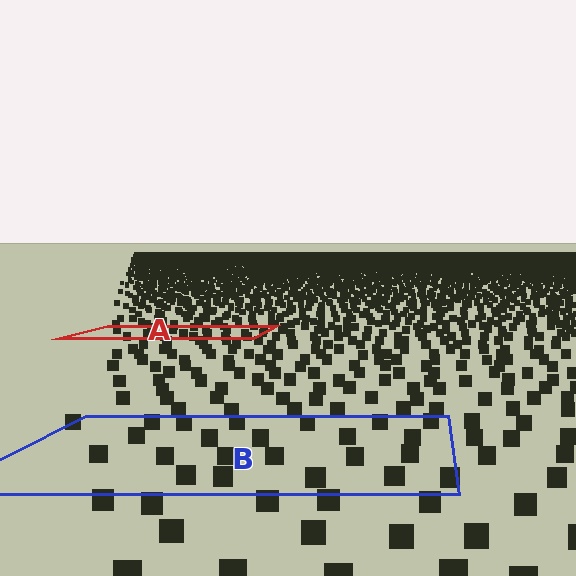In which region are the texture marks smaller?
The texture marks are smaller in region A, because it is farther away.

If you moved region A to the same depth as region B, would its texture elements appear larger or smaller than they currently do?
They would appear larger. At a closer depth, the same texture elements are projected at a bigger on-screen size.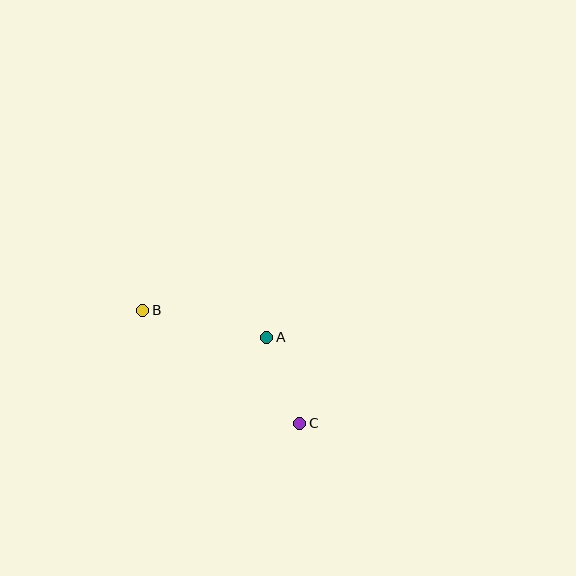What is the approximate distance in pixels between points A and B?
The distance between A and B is approximately 127 pixels.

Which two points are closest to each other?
Points A and C are closest to each other.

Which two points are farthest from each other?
Points B and C are farthest from each other.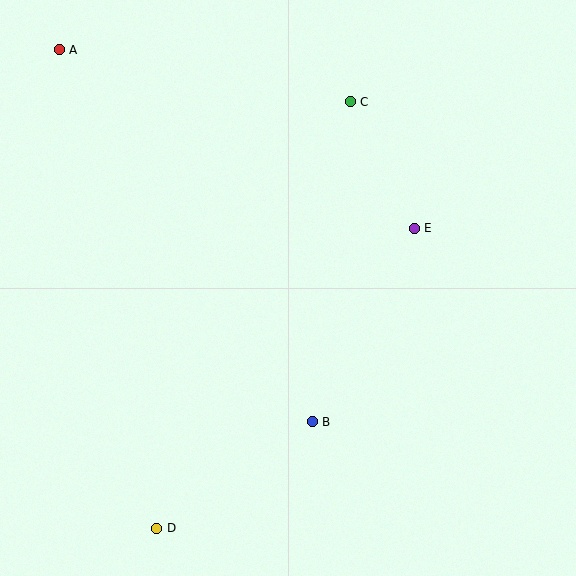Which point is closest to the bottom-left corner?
Point D is closest to the bottom-left corner.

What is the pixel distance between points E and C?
The distance between E and C is 142 pixels.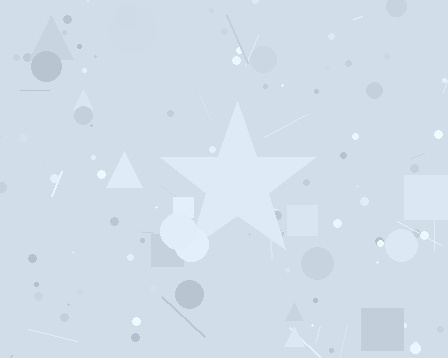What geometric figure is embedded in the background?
A star is embedded in the background.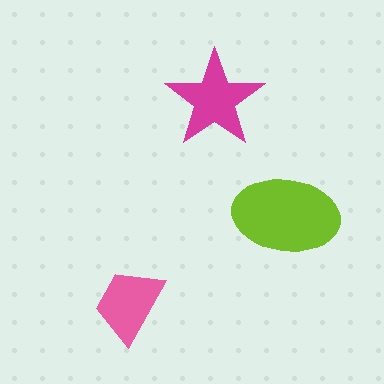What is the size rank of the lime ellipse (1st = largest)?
1st.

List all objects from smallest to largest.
The pink trapezoid, the magenta star, the lime ellipse.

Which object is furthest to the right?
The lime ellipse is rightmost.